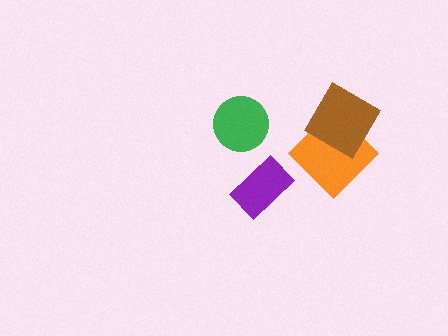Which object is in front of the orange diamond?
The brown diamond is in front of the orange diamond.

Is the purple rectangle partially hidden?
No, no other shape covers it.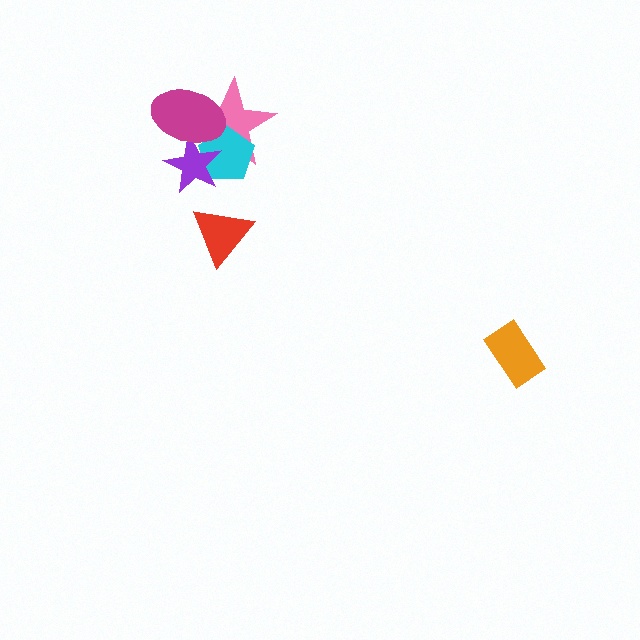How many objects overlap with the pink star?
3 objects overlap with the pink star.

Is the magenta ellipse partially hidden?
No, no other shape covers it.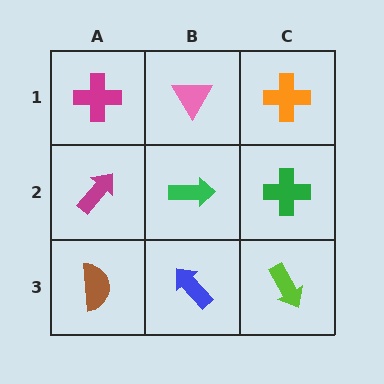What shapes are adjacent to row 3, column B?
A green arrow (row 2, column B), a brown semicircle (row 3, column A), a lime arrow (row 3, column C).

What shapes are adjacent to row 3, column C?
A green cross (row 2, column C), a blue arrow (row 3, column B).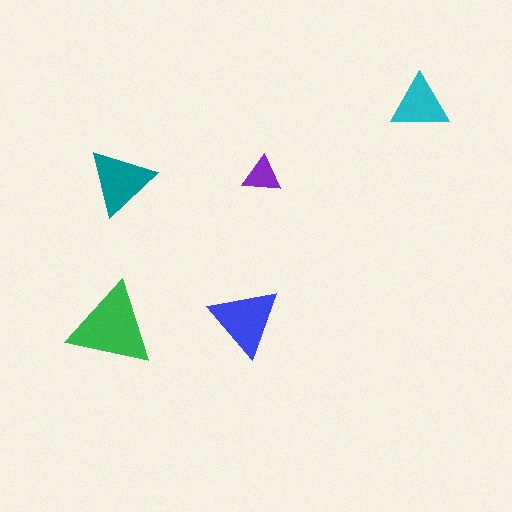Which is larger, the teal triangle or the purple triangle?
The teal one.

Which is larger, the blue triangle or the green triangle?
The green one.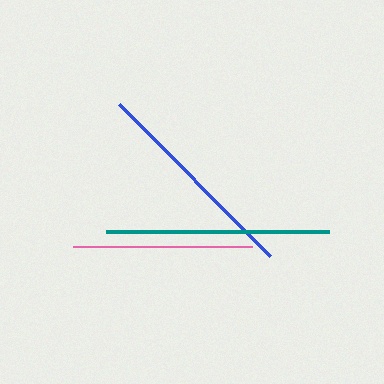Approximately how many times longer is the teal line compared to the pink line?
The teal line is approximately 1.2 times the length of the pink line.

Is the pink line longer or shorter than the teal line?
The teal line is longer than the pink line.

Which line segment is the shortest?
The pink line is the shortest at approximately 179 pixels.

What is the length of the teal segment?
The teal segment is approximately 223 pixels long.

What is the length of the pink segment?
The pink segment is approximately 179 pixels long.